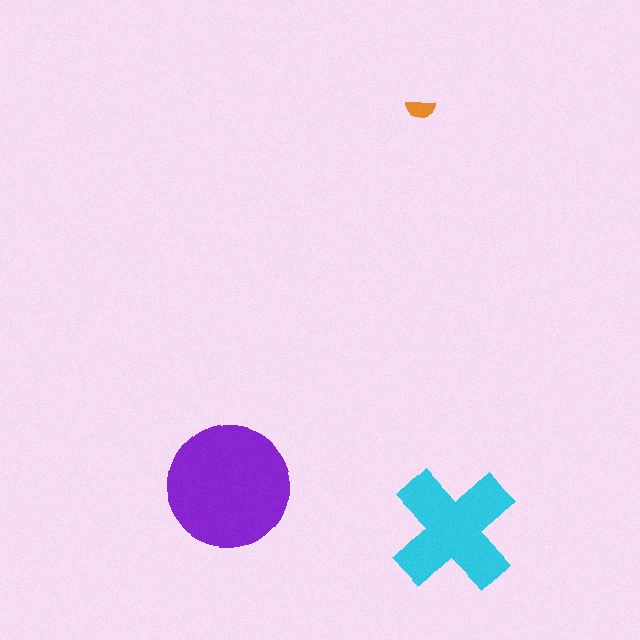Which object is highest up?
The orange semicircle is topmost.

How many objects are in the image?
There are 3 objects in the image.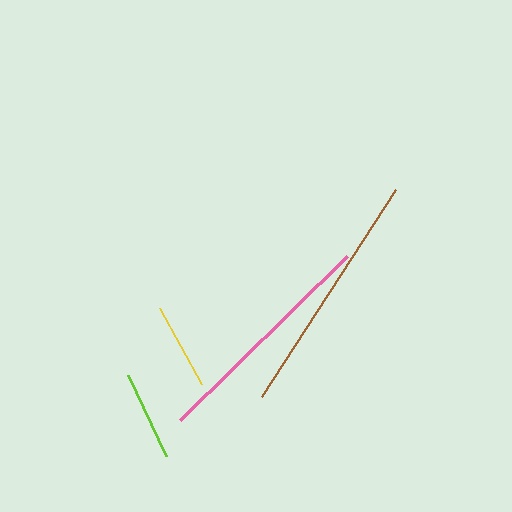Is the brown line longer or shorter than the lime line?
The brown line is longer than the lime line.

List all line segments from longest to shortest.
From longest to shortest: brown, pink, lime, yellow.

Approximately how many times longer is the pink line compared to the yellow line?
The pink line is approximately 2.7 times the length of the yellow line.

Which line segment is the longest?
The brown line is the longest at approximately 246 pixels.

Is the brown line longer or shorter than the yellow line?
The brown line is longer than the yellow line.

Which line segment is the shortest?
The yellow line is the shortest at approximately 87 pixels.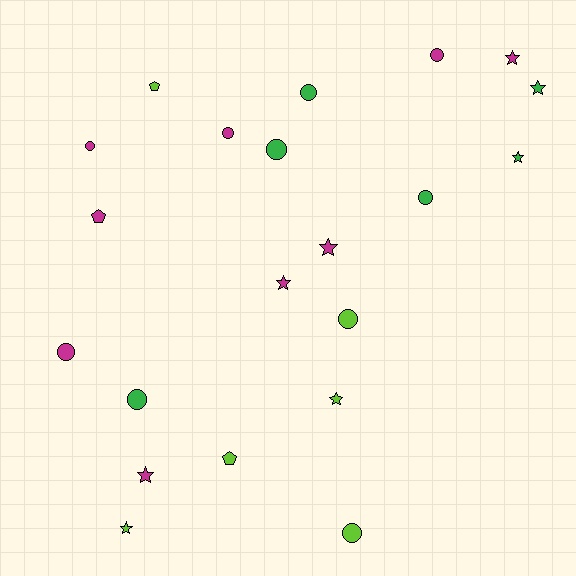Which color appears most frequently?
Magenta, with 9 objects.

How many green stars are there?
There are 2 green stars.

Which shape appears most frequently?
Circle, with 10 objects.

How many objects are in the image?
There are 21 objects.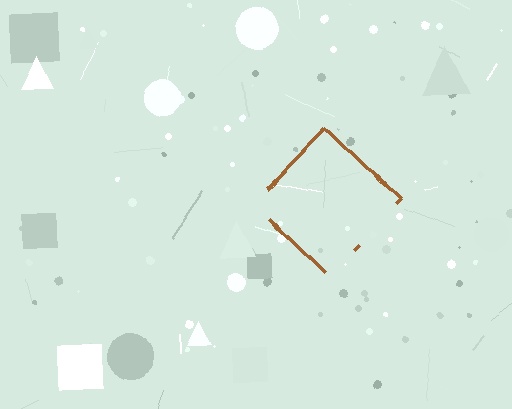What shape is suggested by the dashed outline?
The dashed outline suggests a diamond.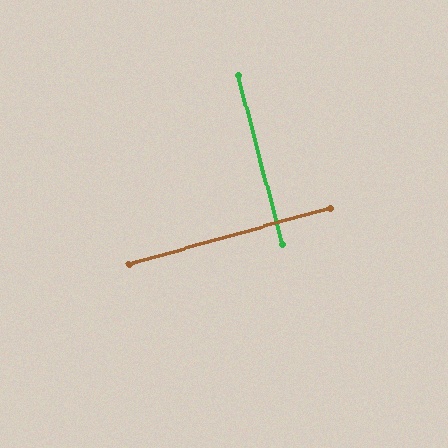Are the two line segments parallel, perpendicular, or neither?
Perpendicular — they meet at approximately 89°.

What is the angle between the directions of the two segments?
Approximately 89 degrees.